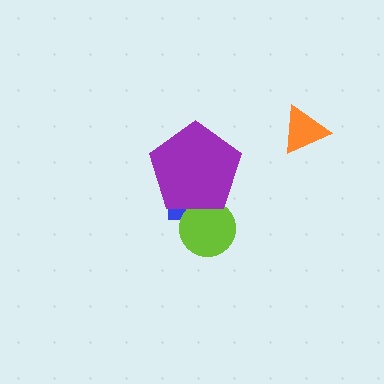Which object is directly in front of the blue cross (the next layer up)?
The lime circle is directly in front of the blue cross.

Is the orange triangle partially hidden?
No, no other shape covers it.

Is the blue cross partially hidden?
Yes, it is partially covered by another shape.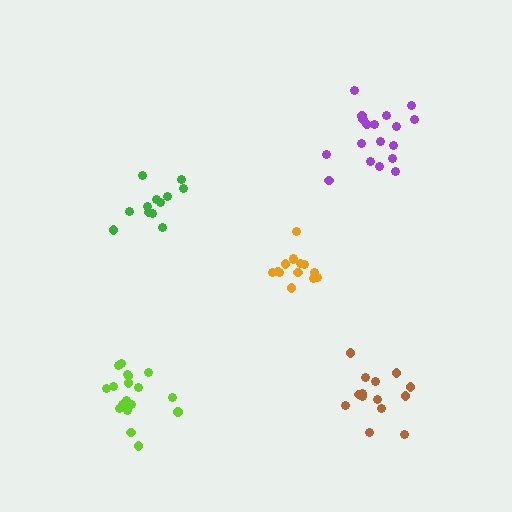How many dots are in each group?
Group 1: 18 dots, Group 2: 12 dots, Group 3: 14 dots, Group 4: 14 dots, Group 5: 18 dots (76 total).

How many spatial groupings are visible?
There are 5 spatial groupings.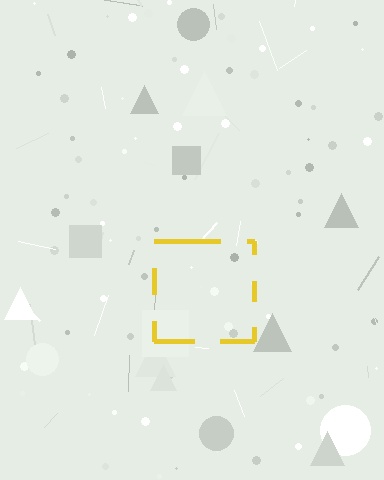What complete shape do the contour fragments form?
The contour fragments form a square.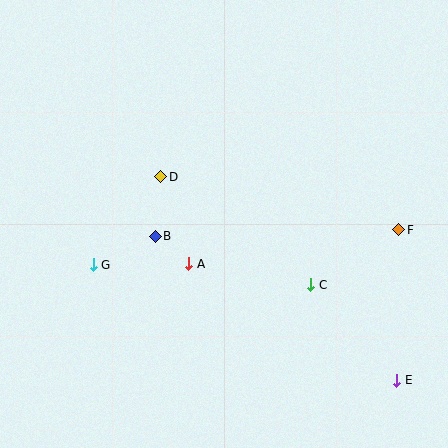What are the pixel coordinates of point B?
Point B is at (155, 236).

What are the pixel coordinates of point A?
Point A is at (189, 264).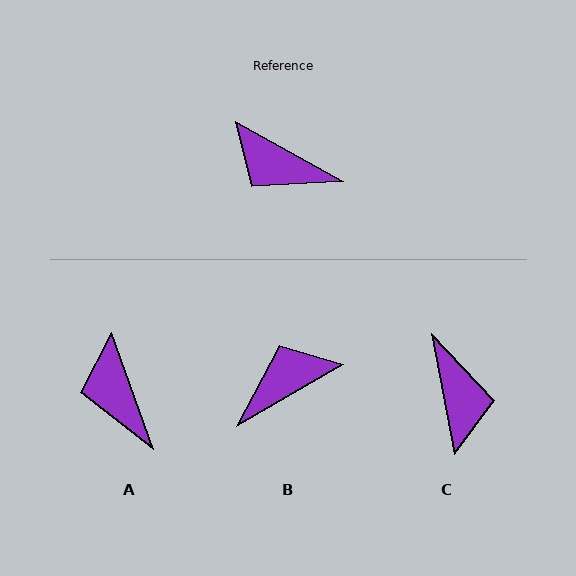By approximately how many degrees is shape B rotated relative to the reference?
Approximately 121 degrees clockwise.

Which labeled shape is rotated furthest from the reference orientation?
C, about 130 degrees away.